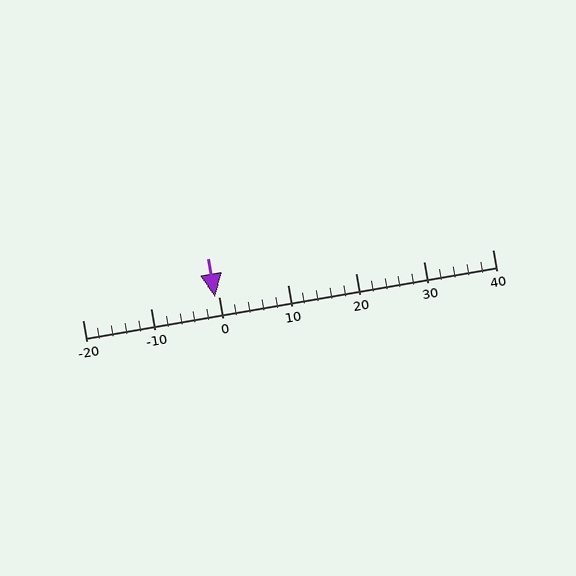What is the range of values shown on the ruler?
The ruler shows values from -20 to 40.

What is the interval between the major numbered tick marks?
The major tick marks are spaced 10 units apart.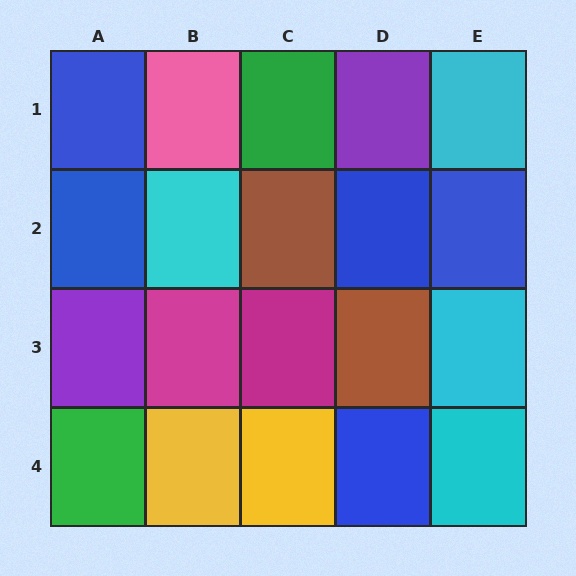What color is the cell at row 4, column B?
Yellow.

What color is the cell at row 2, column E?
Blue.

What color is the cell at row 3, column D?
Brown.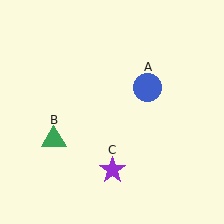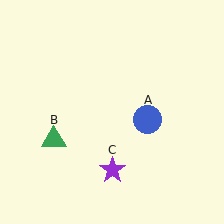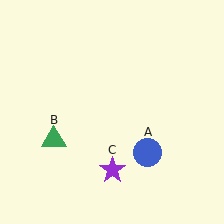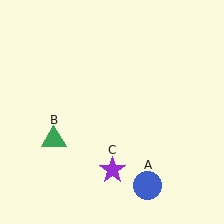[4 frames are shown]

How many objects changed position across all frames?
1 object changed position: blue circle (object A).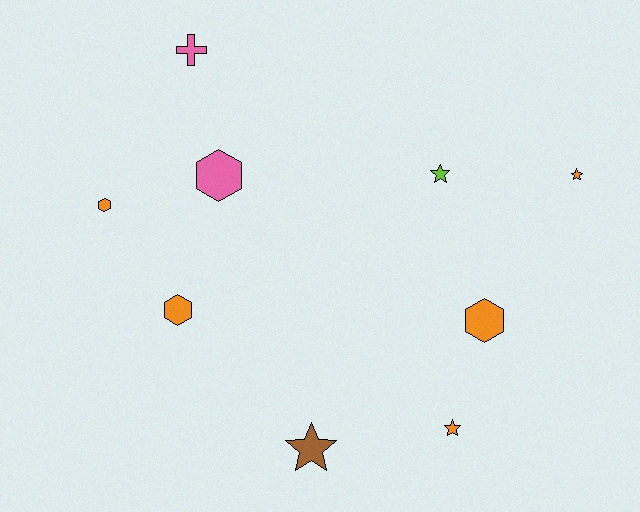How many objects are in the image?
There are 9 objects.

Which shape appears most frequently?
Hexagon, with 4 objects.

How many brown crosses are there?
There are no brown crosses.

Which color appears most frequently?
Orange, with 5 objects.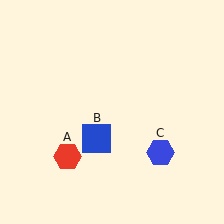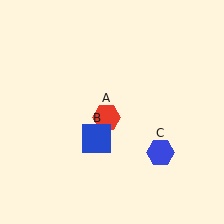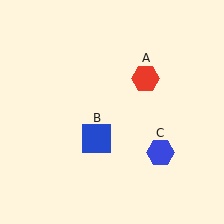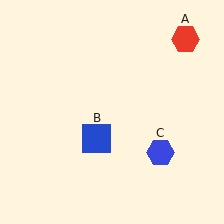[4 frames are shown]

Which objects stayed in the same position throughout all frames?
Blue square (object B) and blue hexagon (object C) remained stationary.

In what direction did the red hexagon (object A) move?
The red hexagon (object A) moved up and to the right.